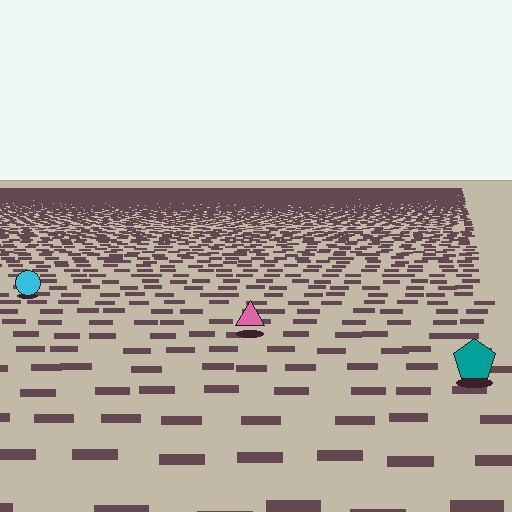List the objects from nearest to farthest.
From nearest to farthest: the teal pentagon, the pink triangle, the cyan circle.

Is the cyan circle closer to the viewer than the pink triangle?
No. The pink triangle is closer — you can tell from the texture gradient: the ground texture is coarser near it.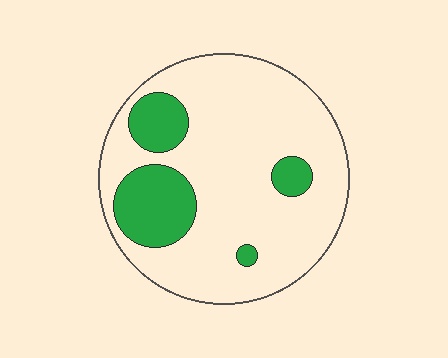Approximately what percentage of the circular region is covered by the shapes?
Approximately 20%.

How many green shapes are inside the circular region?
4.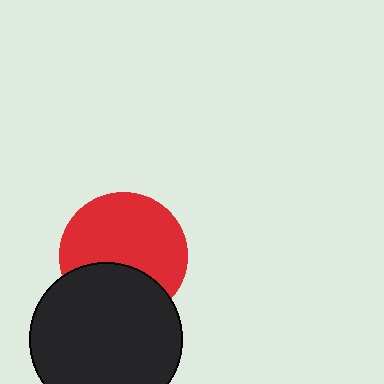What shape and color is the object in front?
The object in front is a black circle.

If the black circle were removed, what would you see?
You would see the complete red circle.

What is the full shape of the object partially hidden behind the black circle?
The partially hidden object is a red circle.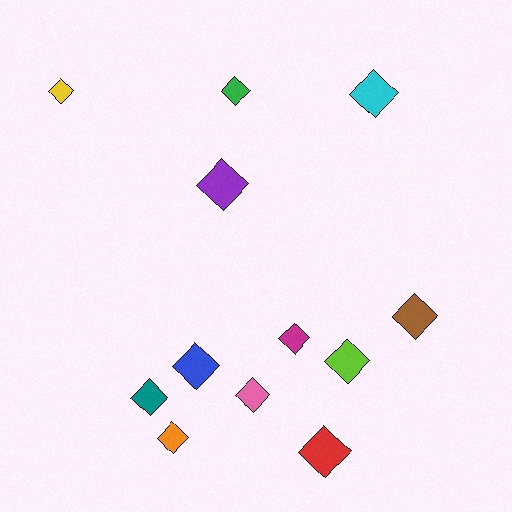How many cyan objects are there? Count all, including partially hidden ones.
There is 1 cyan object.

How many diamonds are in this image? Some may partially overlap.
There are 12 diamonds.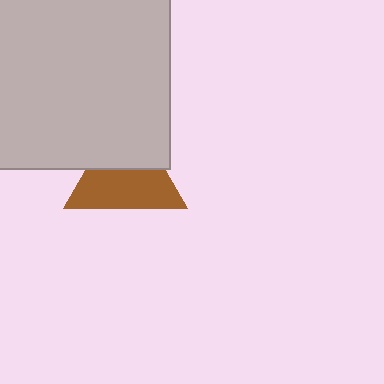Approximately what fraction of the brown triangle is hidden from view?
Roughly 40% of the brown triangle is hidden behind the light gray square.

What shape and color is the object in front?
The object in front is a light gray square.